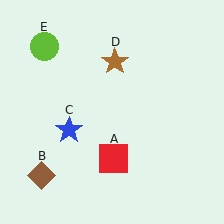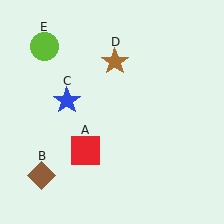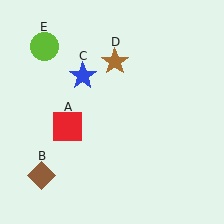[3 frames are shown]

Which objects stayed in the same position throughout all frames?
Brown diamond (object B) and brown star (object D) and lime circle (object E) remained stationary.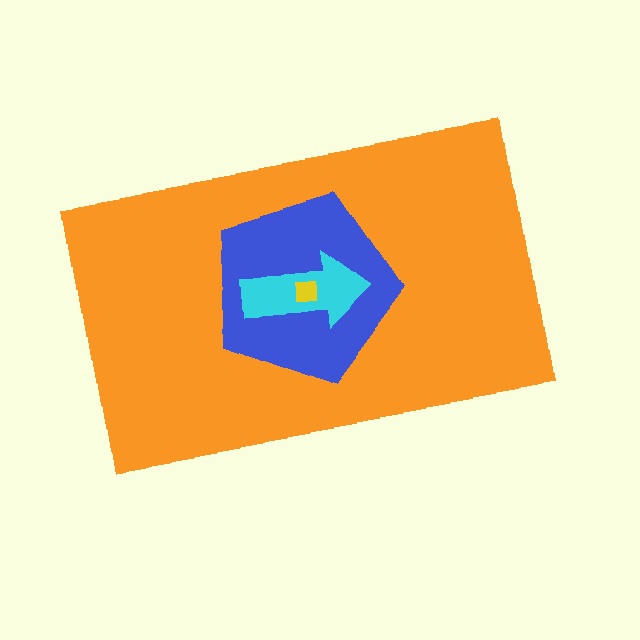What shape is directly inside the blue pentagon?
The cyan arrow.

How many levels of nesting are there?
4.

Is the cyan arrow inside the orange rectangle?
Yes.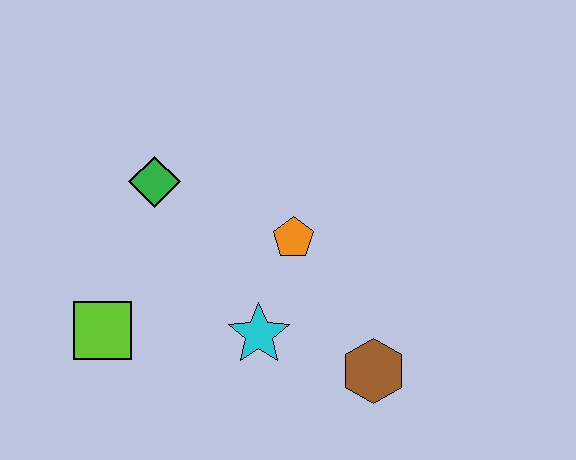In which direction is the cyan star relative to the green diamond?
The cyan star is below the green diamond.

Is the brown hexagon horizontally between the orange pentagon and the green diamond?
No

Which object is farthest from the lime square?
The brown hexagon is farthest from the lime square.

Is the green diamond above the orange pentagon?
Yes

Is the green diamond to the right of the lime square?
Yes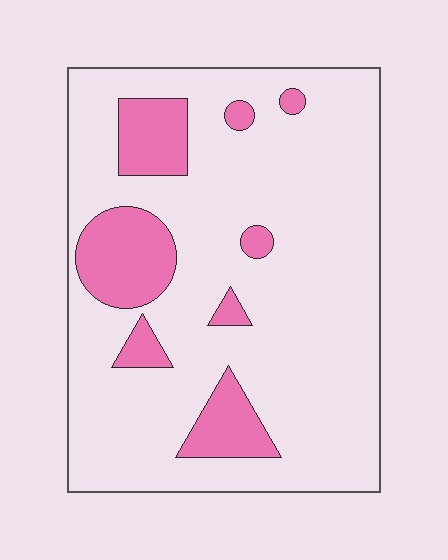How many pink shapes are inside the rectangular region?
8.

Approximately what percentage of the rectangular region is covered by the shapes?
Approximately 20%.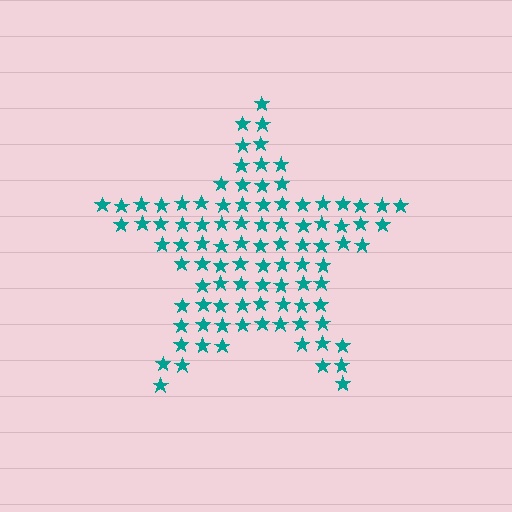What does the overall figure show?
The overall figure shows a star.